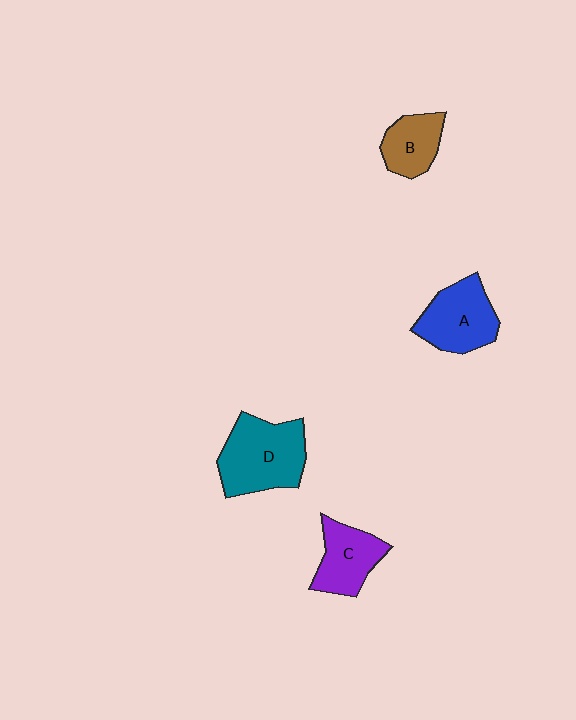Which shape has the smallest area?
Shape B (brown).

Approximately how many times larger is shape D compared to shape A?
Approximately 1.3 times.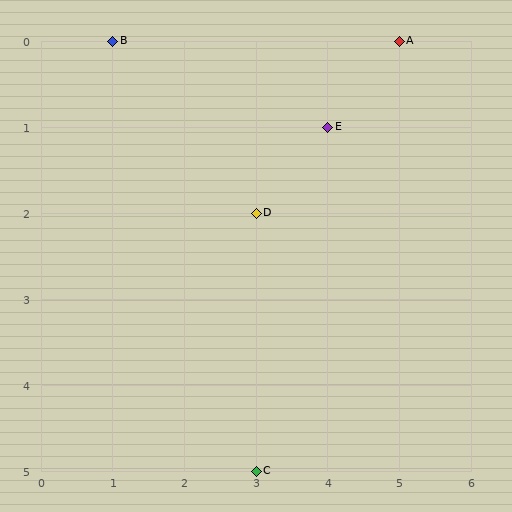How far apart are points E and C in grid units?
Points E and C are 1 column and 4 rows apart (about 4.1 grid units diagonally).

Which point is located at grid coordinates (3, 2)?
Point D is at (3, 2).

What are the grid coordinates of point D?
Point D is at grid coordinates (3, 2).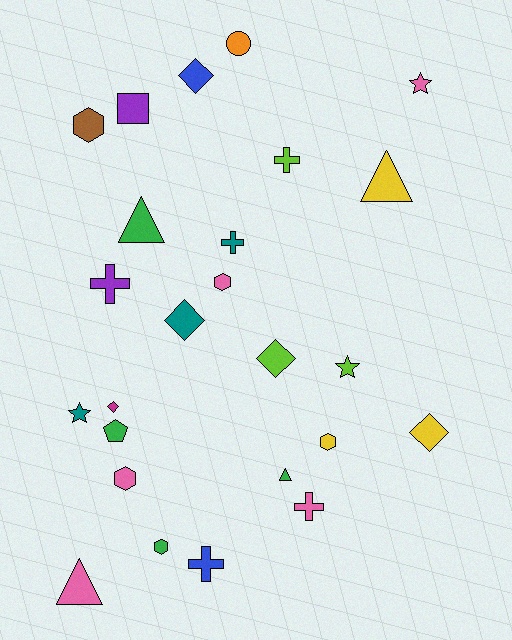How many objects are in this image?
There are 25 objects.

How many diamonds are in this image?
There are 5 diamonds.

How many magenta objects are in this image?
There is 1 magenta object.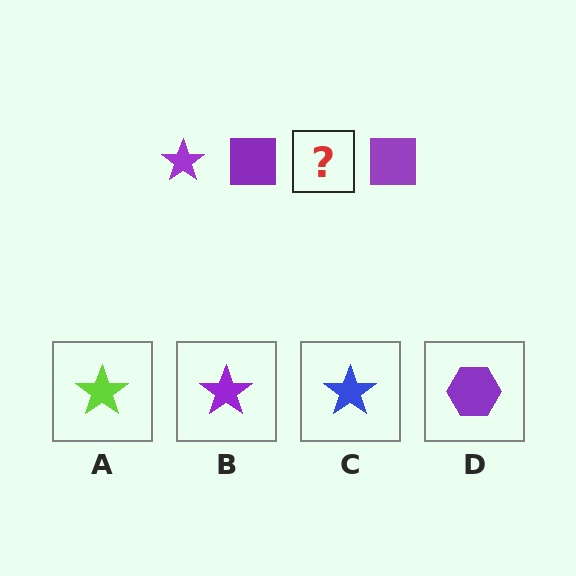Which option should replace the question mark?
Option B.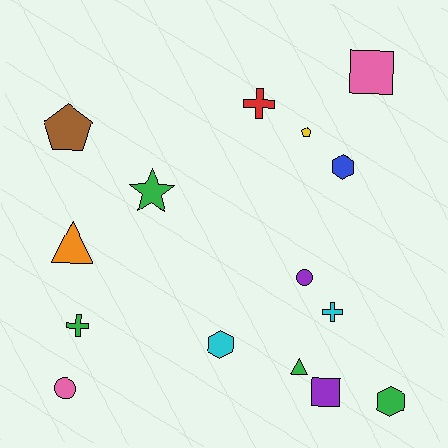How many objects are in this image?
There are 15 objects.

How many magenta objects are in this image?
There are no magenta objects.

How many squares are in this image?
There are 2 squares.